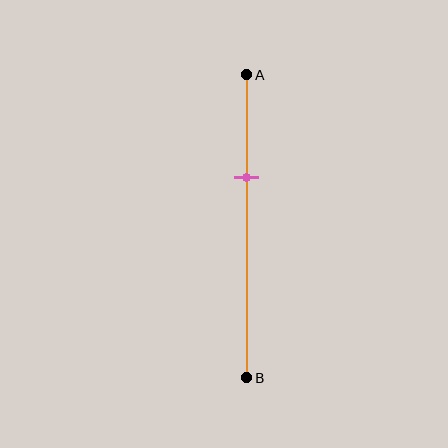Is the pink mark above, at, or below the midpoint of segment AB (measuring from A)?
The pink mark is above the midpoint of segment AB.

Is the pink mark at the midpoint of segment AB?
No, the mark is at about 35% from A, not at the 50% midpoint.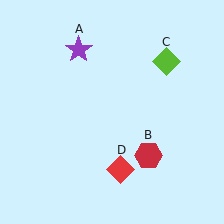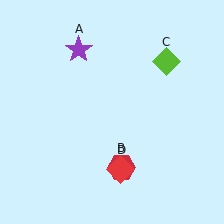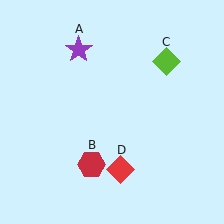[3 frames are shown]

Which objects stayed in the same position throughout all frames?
Purple star (object A) and lime diamond (object C) and red diamond (object D) remained stationary.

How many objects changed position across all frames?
1 object changed position: red hexagon (object B).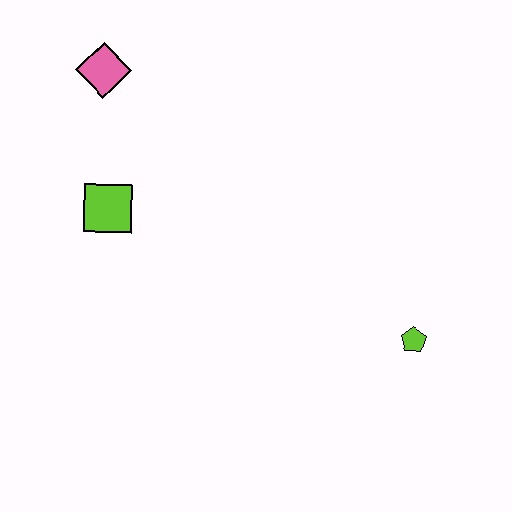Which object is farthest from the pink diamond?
The lime pentagon is farthest from the pink diamond.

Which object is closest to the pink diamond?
The lime square is closest to the pink diamond.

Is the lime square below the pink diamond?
Yes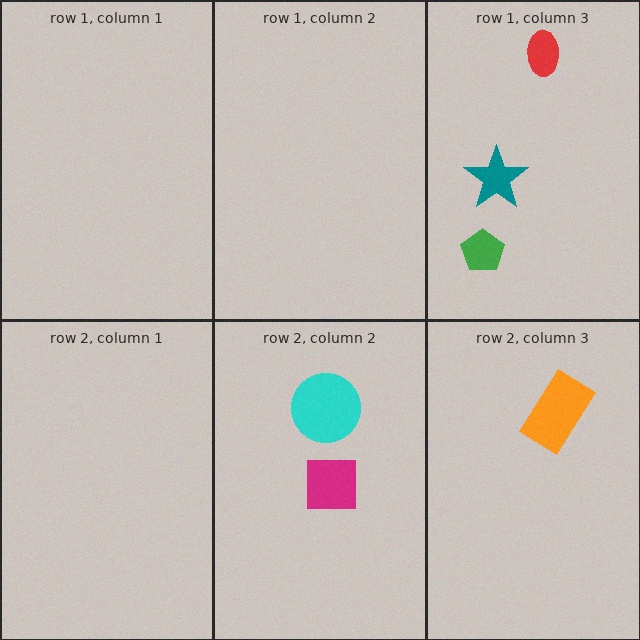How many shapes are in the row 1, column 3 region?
3.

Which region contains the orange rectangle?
The row 2, column 3 region.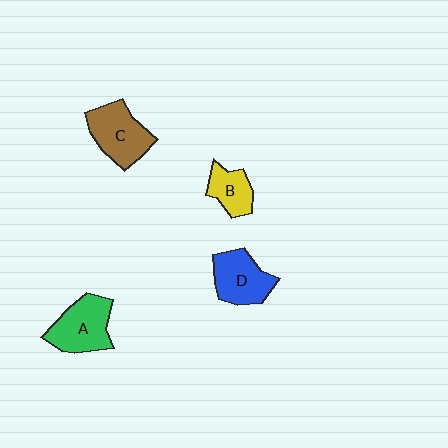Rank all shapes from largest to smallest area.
From largest to smallest: A (green), C (brown), D (blue), B (yellow).